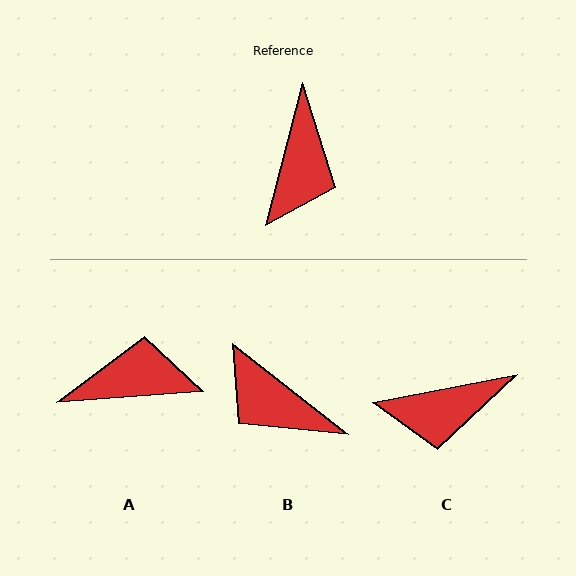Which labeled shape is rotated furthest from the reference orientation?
B, about 114 degrees away.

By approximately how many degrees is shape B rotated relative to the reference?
Approximately 114 degrees clockwise.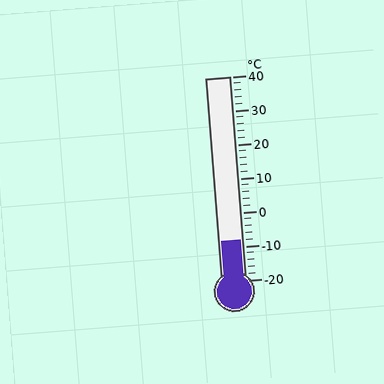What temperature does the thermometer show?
The thermometer shows approximately -8°C.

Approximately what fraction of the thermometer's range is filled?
The thermometer is filled to approximately 20% of its range.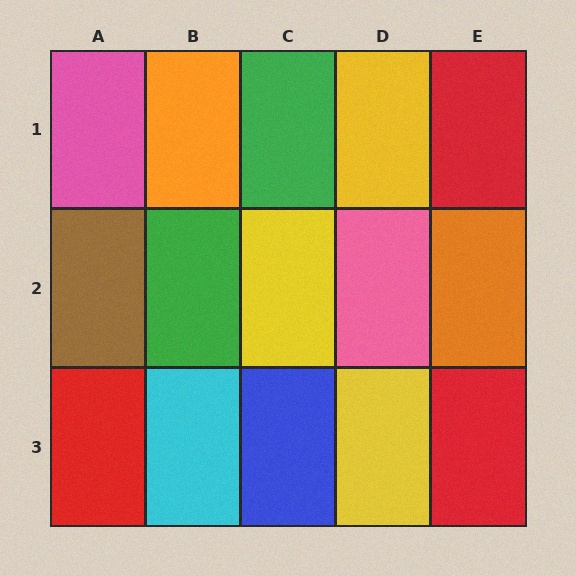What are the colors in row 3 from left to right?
Red, cyan, blue, yellow, red.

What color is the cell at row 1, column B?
Orange.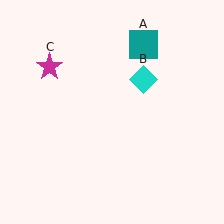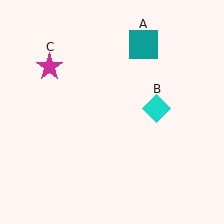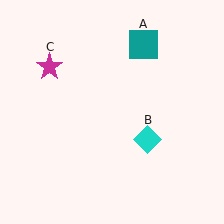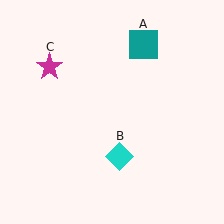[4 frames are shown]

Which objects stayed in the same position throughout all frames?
Teal square (object A) and magenta star (object C) remained stationary.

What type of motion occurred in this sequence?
The cyan diamond (object B) rotated clockwise around the center of the scene.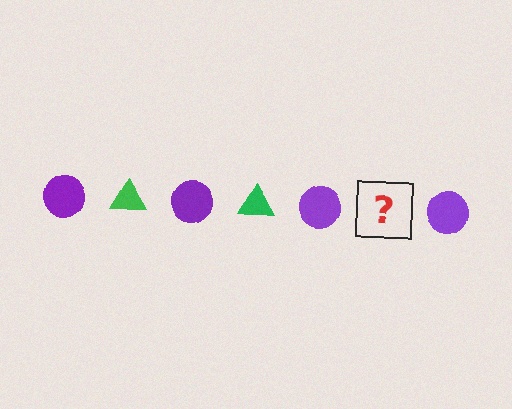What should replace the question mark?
The question mark should be replaced with a green triangle.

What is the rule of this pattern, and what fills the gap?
The rule is that the pattern alternates between purple circle and green triangle. The gap should be filled with a green triangle.